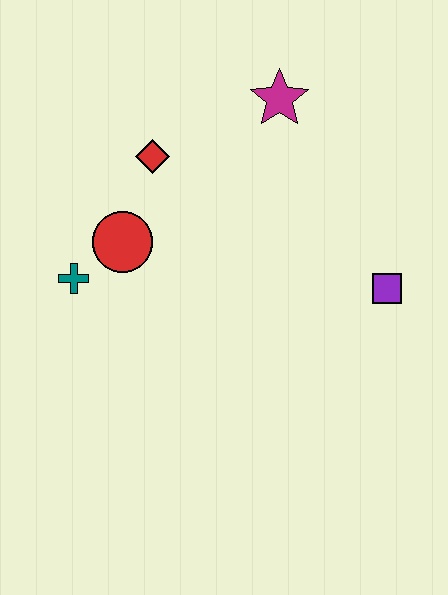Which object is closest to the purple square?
The magenta star is closest to the purple square.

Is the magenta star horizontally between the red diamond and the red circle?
No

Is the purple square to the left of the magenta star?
No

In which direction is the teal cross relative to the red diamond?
The teal cross is below the red diamond.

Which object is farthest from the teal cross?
The purple square is farthest from the teal cross.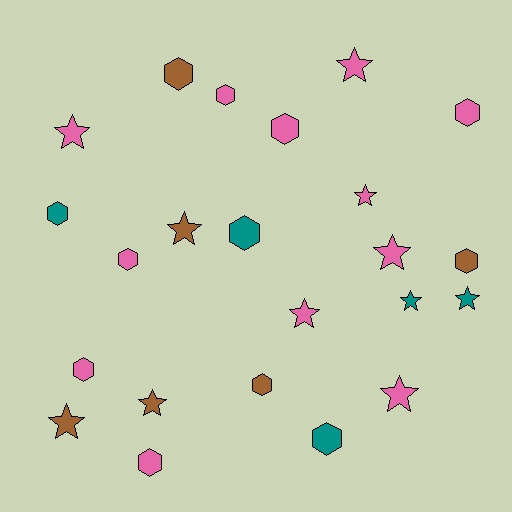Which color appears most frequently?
Pink, with 12 objects.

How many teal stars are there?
There are 2 teal stars.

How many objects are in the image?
There are 23 objects.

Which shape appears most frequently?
Hexagon, with 12 objects.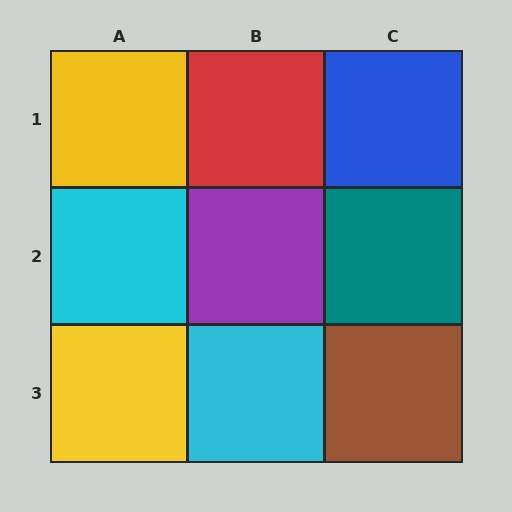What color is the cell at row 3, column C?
Brown.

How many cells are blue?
1 cell is blue.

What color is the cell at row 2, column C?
Teal.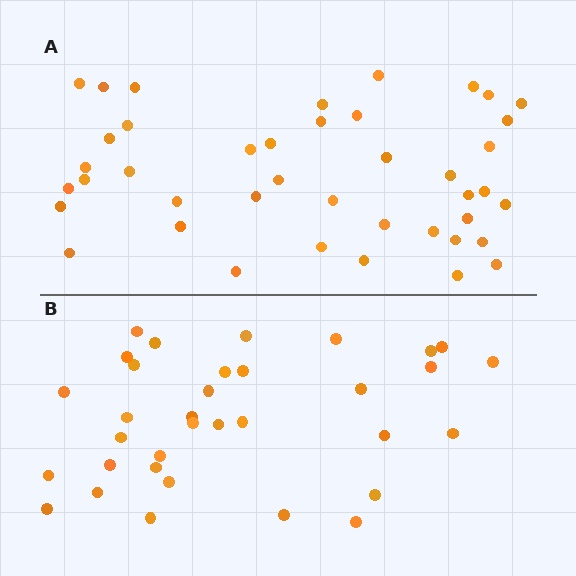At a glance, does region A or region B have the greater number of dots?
Region A (the top region) has more dots.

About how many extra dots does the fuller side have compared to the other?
Region A has roughly 8 or so more dots than region B.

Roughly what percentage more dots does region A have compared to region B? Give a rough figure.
About 25% more.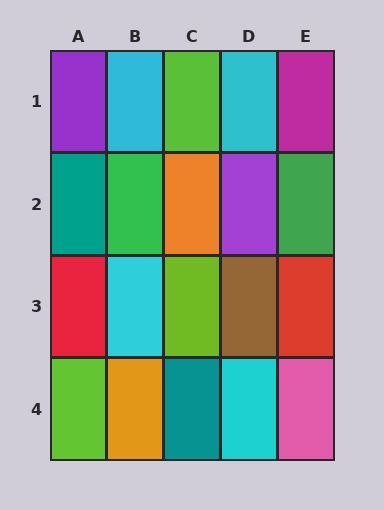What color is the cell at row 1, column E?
Magenta.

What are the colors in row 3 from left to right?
Red, cyan, lime, brown, red.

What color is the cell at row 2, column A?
Teal.